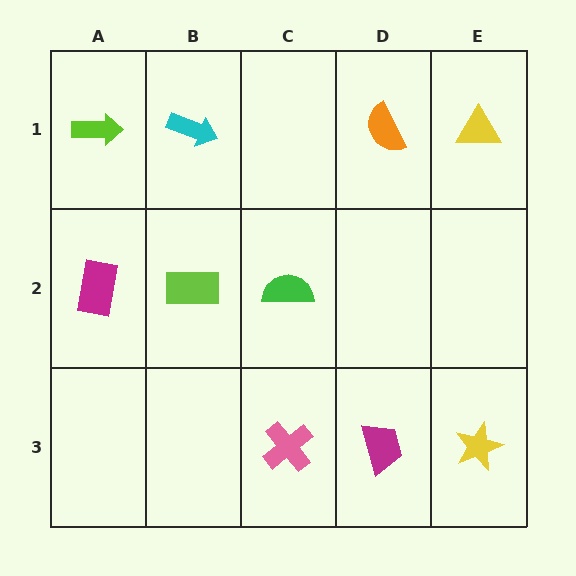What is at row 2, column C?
A green semicircle.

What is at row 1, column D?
An orange semicircle.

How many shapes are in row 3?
3 shapes.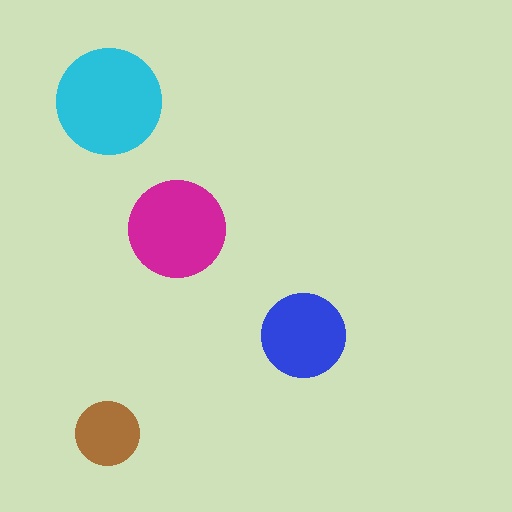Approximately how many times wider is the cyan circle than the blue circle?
About 1.5 times wider.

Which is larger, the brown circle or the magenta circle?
The magenta one.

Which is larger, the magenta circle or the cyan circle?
The cyan one.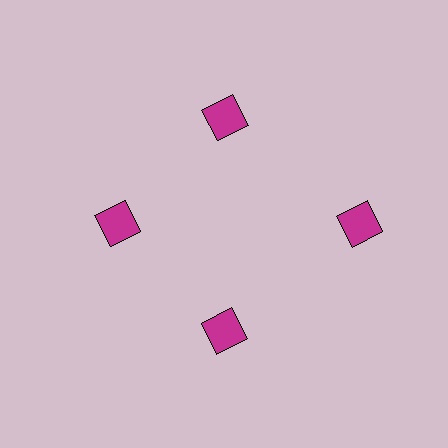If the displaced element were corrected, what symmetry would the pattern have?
It would have 4-fold rotational symmetry — the pattern would map onto itself every 90 degrees.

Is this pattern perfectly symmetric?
No. The 4 magenta squares are arranged in a ring, but one element near the 3 o'clock position is pushed outward from the center, breaking the 4-fold rotational symmetry.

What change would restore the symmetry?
The symmetry would be restored by moving it inward, back onto the ring so that all 4 squares sit at equal angles and equal distance from the center.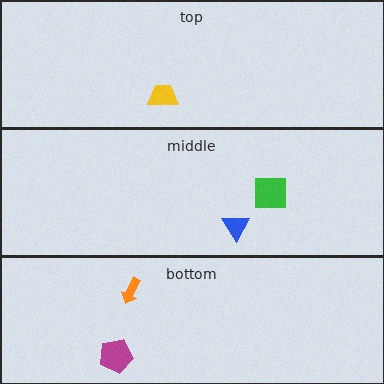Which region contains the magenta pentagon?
The bottom region.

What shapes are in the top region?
The yellow trapezoid.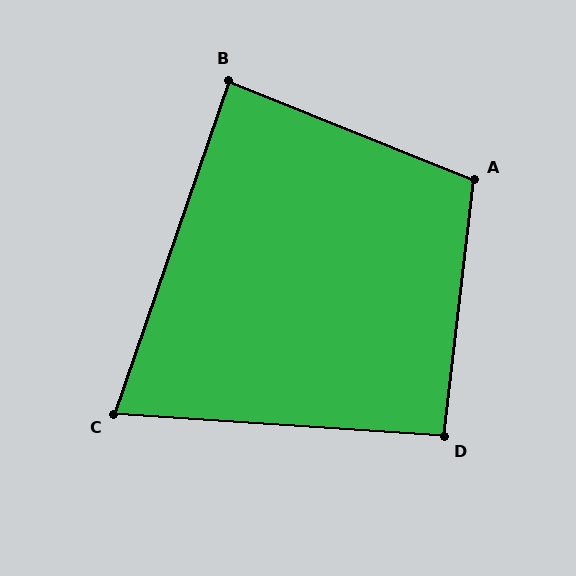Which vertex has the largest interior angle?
A, at approximately 105 degrees.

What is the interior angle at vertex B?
Approximately 87 degrees (approximately right).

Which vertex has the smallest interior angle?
C, at approximately 75 degrees.